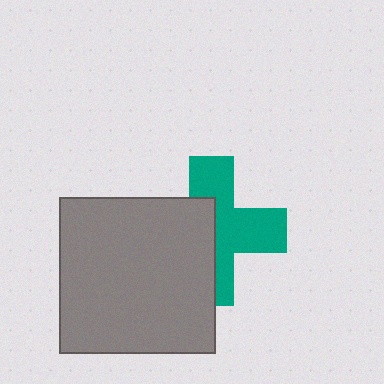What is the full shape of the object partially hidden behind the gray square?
The partially hidden object is a teal cross.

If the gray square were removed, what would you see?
You would see the complete teal cross.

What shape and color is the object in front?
The object in front is a gray square.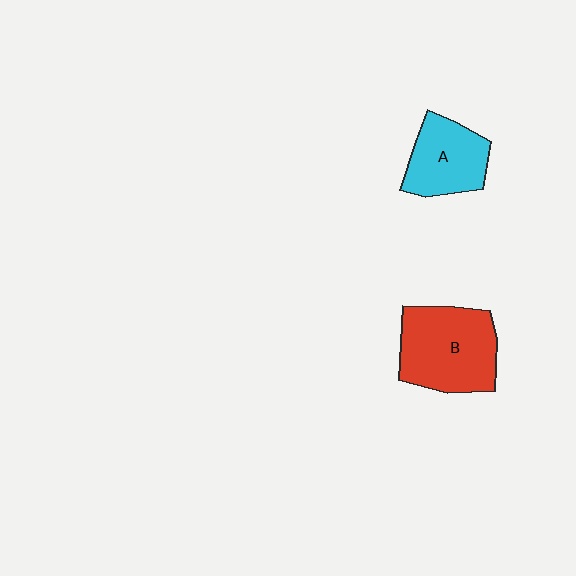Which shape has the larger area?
Shape B (red).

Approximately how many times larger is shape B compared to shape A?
Approximately 1.5 times.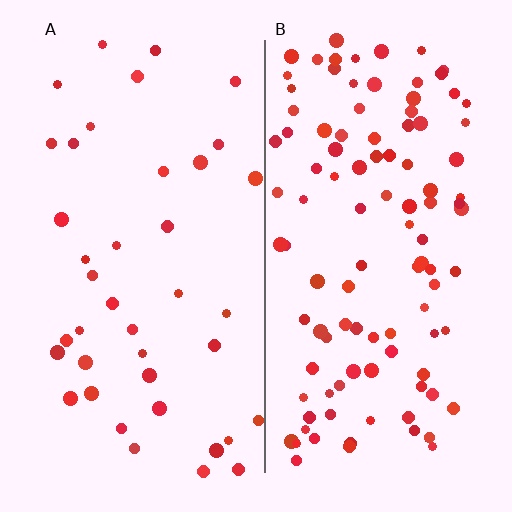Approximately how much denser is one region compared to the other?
Approximately 2.7× — region B over region A.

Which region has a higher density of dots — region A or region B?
B (the right).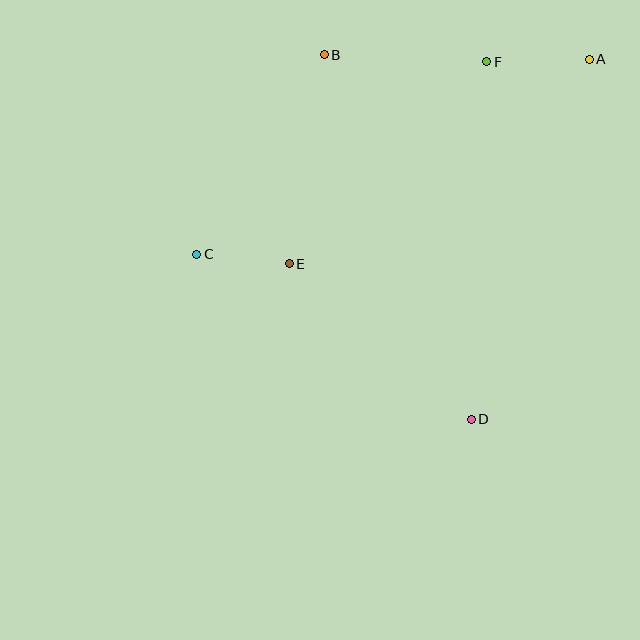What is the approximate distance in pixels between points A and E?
The distance between A and E is approximately 363 pixels.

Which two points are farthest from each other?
Points A and C are farthest from each other.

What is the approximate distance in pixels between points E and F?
The distance between E and F is approximately 282 pixels.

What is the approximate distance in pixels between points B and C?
The distance between B and C is approximately 237 pixels.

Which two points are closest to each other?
Points C and E are closest to each other.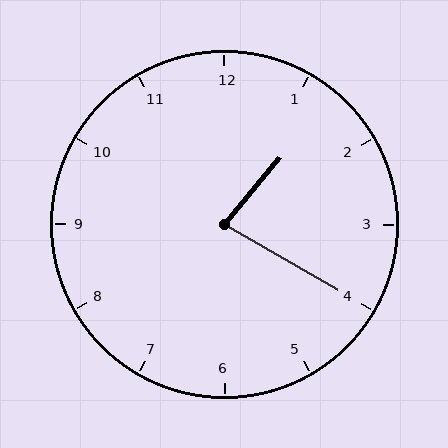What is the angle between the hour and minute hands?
Approximately 80 degrees.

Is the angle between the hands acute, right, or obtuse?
It is acute.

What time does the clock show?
1:20.